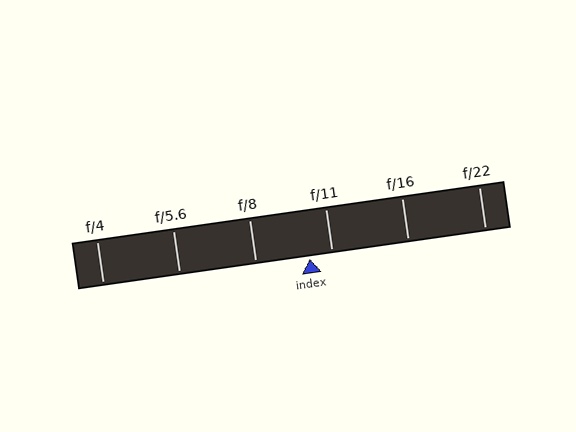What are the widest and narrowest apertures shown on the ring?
The widest aperture shown is f/4 and the narrowest is f/22.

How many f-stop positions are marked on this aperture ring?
There are 6 f-stop positions marked.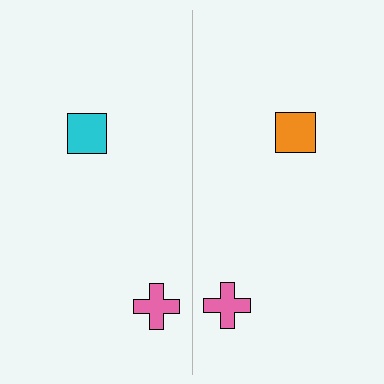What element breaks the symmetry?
The orange square on the right side breaks the symmetry — its mirror counterpart is cyan.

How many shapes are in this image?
There are 4 shapes in this image.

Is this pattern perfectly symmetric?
No, the pattern is not perfectly symmetric. The orange square on the right side breaks the symmetry — its mirror counterpart is cyan.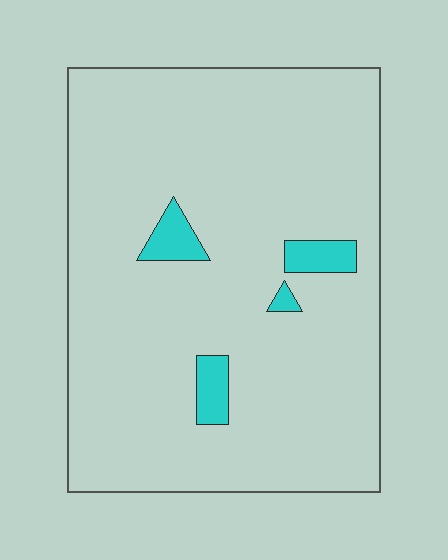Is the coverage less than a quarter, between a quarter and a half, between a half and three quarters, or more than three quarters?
Less than a quarter.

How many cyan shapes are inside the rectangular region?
4.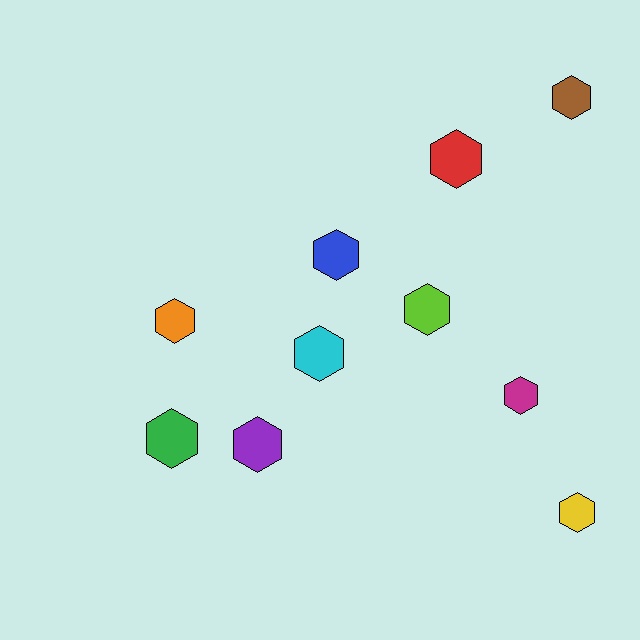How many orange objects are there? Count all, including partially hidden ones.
There is 1 orange object.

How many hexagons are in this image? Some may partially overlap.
There are 10 hexagons.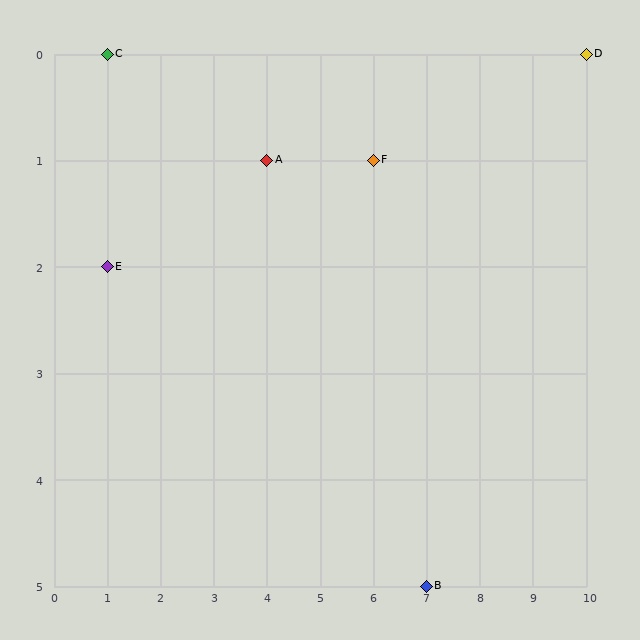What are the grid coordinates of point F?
Point F is at grid coordinates (6, 1).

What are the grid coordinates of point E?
Point E is at grid coordinates (1, 2).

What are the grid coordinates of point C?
Point C is at grid coordinates (1, 0).